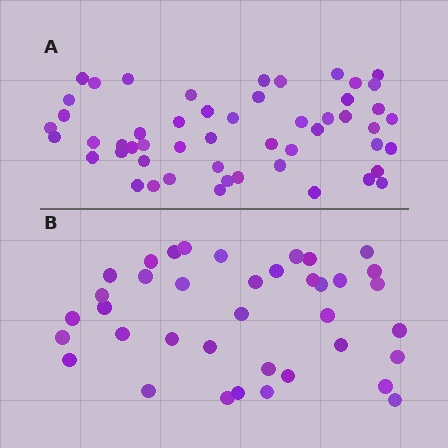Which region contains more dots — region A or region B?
Region A (the top region) has more dots.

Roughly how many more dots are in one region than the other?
Region A has approximately 15 more dots than region B.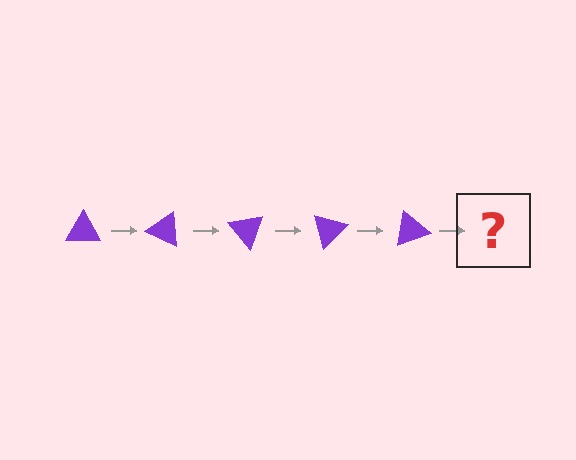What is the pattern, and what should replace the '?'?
The pattern is that the triangle rotates 25 degrees each step. The '?' should be a purple triangle rotated 125 degrees.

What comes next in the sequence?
The next element should be a purple triangle rotated 125 degrees.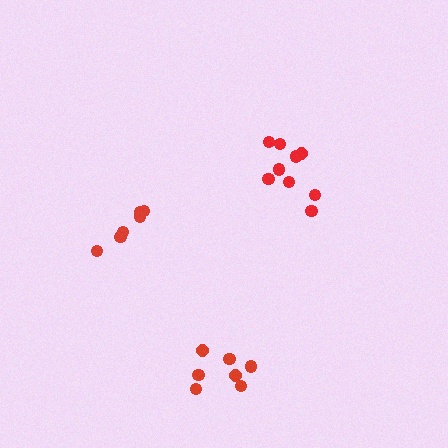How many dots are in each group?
Group 1: 9 dots, Group 2: 7 dots, Group 3: 6 dots (22 total).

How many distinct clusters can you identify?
There are 3 distinct clusters.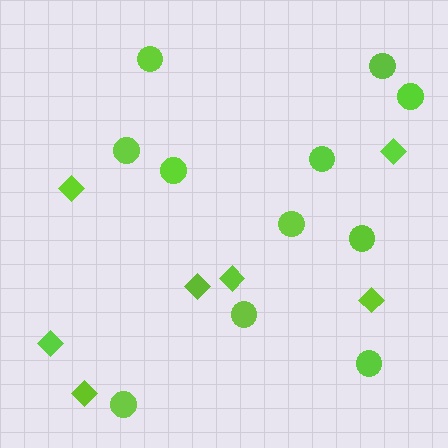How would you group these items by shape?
There are 2 groups: one group of circles (11) and one group of diamonds (7).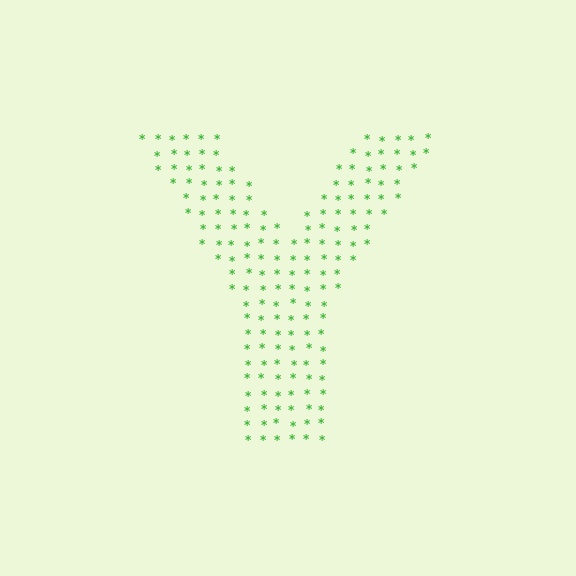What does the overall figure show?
The overall figure shows the letter Y.